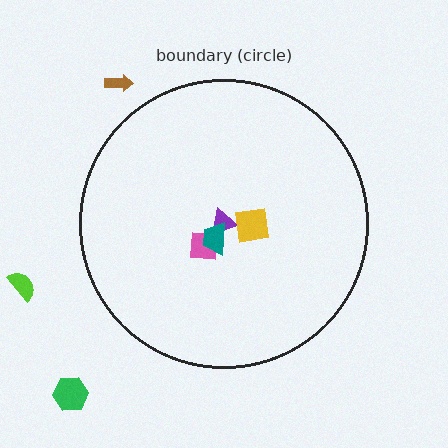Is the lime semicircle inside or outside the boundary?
Outside.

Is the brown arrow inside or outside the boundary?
Outside.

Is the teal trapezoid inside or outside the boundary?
Inside.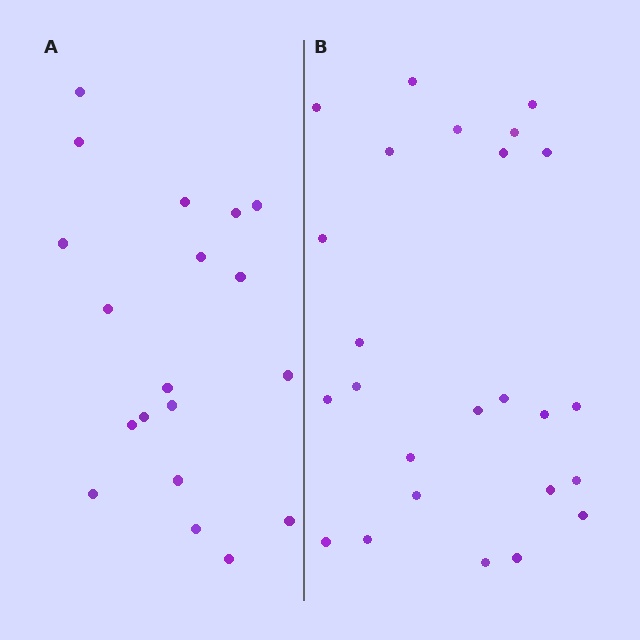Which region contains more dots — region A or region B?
Region B (the right region) has more dots.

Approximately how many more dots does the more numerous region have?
Region B has about 6 more dots than region A.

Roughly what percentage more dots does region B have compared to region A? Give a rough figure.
About 30% more.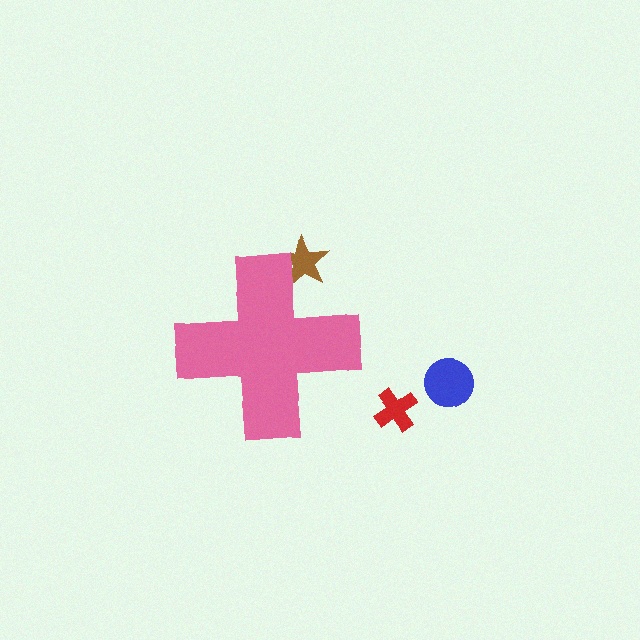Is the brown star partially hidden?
Yes, the brown star is partially hidden behind the pink cross.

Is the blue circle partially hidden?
No, the blue circle is fully visible.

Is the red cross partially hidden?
No, the red cross is fully visible.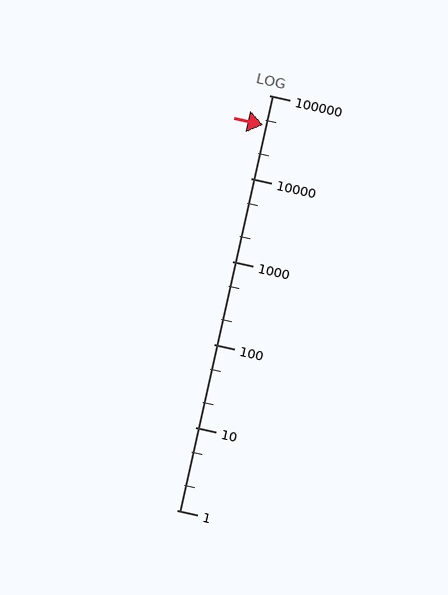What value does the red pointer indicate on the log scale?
The pointer indicates approximately 44000.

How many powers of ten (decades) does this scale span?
The scale spans 5 decades, from 1 to 100000.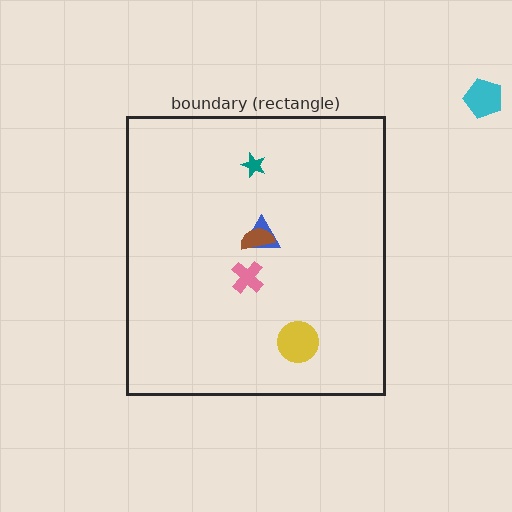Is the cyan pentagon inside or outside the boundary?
Outside.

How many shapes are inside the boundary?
5 inside, 1 outside.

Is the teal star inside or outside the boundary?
Inside.